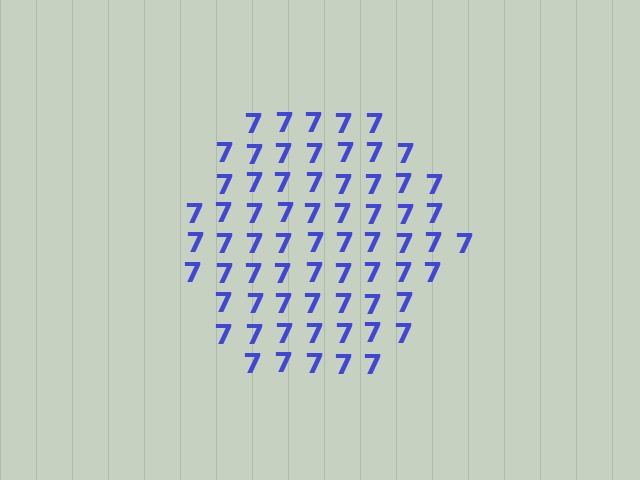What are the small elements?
The small elements are digit 7's.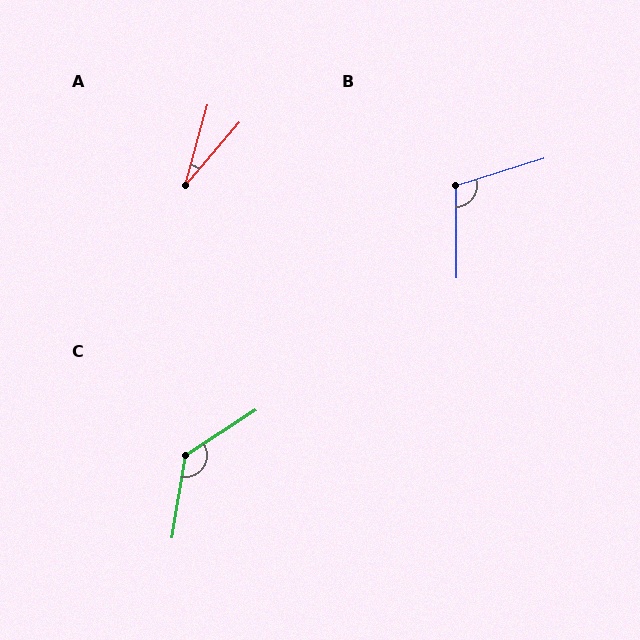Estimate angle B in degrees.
Approximately 107 degrees.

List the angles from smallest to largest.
A (25°), B (107°), C (132°).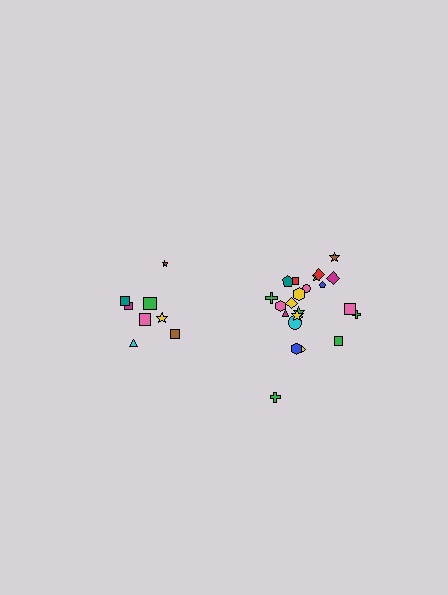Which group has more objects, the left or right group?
The right group.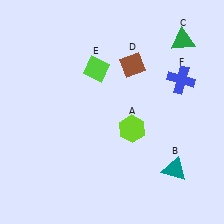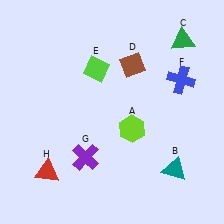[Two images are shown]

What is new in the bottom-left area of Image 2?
A purple cross (G) was added in the bottom-left area of Image 2.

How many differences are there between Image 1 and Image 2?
There are 2 differences between the two images.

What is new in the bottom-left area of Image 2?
A red triangle (H) was added in the bottom-left area of Image 2.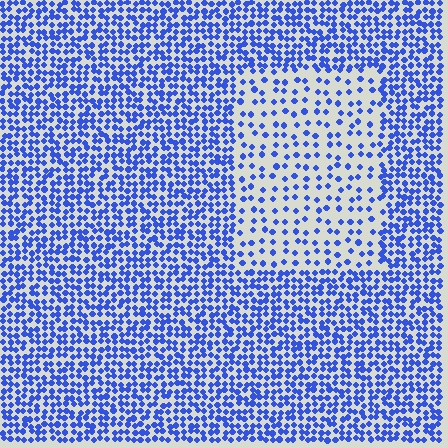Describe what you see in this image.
The image contains small blue elements arranged at two different densities. A rectangle-shaped region is visible where the elements are less densely packed than the surrounding area.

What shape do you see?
I see a rectangle.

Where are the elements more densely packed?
The elements are more densely packed outside the rectangle boundary.